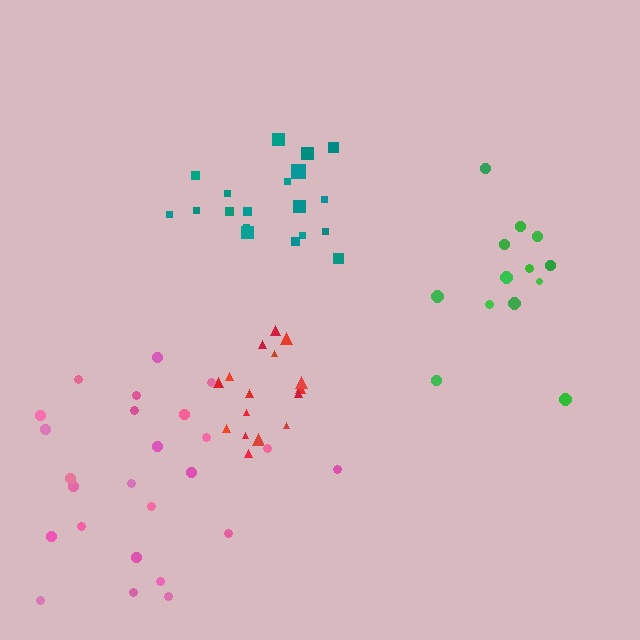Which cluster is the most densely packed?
Red.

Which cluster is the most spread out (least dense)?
Green.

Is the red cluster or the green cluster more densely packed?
Red.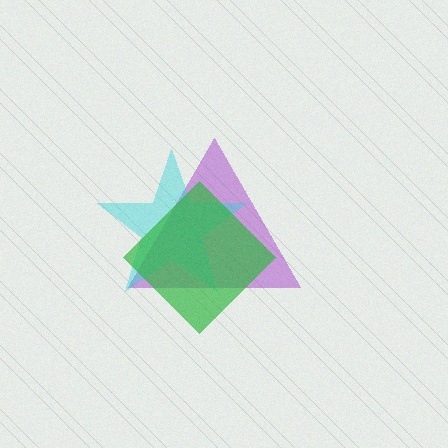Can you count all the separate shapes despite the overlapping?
Yes, there are 3 separate shapes.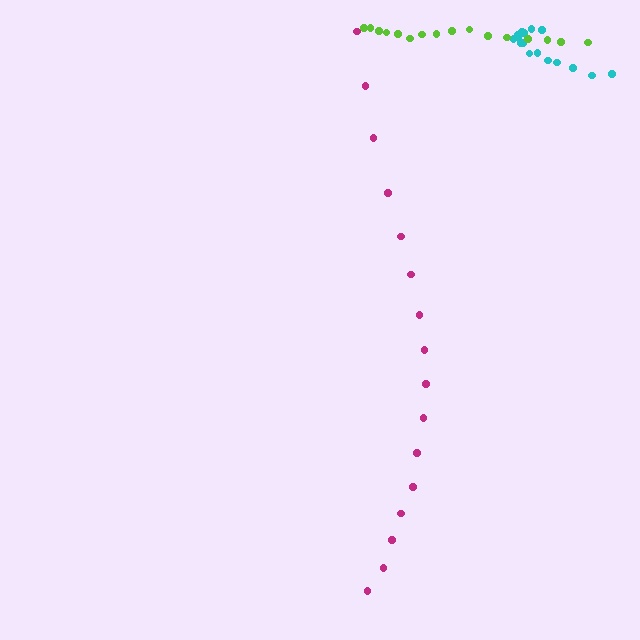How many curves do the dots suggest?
There are 3 distinct paths.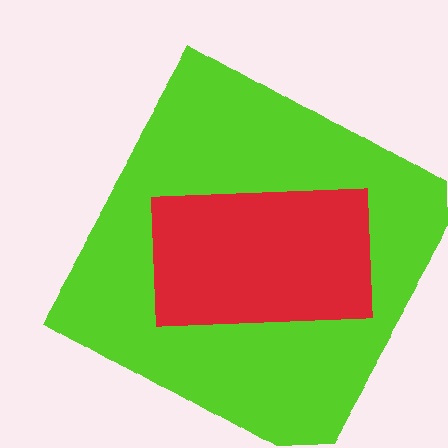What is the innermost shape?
The red rectangle.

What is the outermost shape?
The lime square.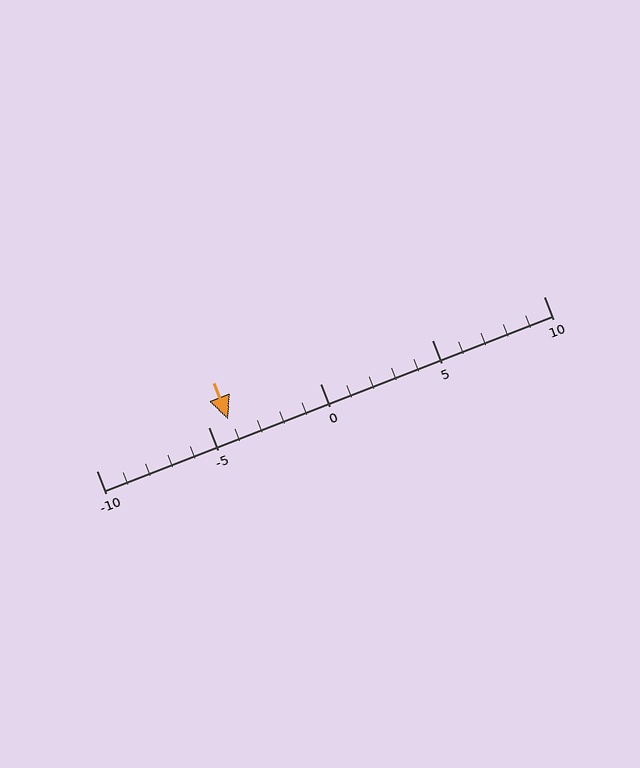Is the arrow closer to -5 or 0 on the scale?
The arrow is closer to -5.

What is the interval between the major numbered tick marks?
The major tick marks are spaced 5 units apart.